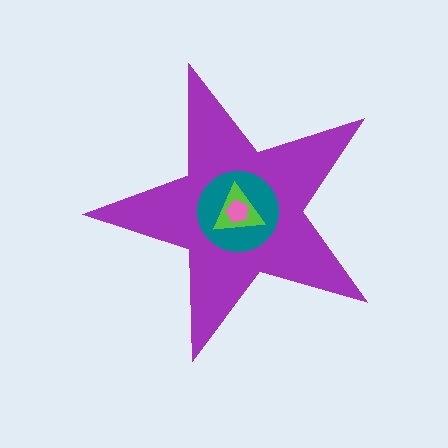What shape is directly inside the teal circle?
The lime triangle.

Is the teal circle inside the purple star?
Yes.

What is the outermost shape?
The purple star.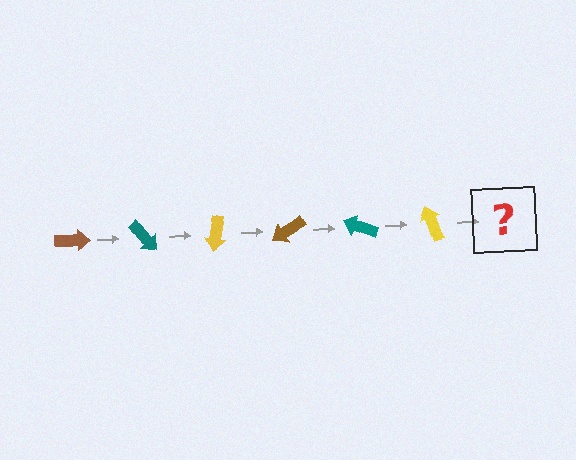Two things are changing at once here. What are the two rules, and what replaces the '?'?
The two rules are that it rotates 50 degrees each step and the color cycles through brown, teal, and yellow. The '?' should be a brown arrow, rotated 300 degrees from the start.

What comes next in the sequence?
The next element should be a brown arrow, rotated 300 degrees from the start.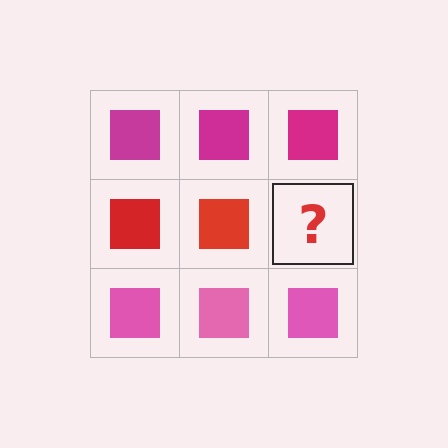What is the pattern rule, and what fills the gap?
The rule is that each row has a consistent color. The gap should be filled with a red square.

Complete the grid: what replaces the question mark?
The question mark should be replaced with a red square.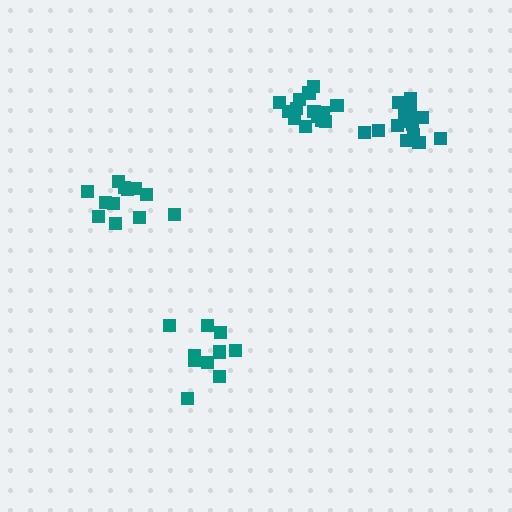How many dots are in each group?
Group 1: 14 dots, Group 2: 15 dots, Group 3: 10 dots, Group 4: 12 dots (51 total).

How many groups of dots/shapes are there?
There are 4 groups.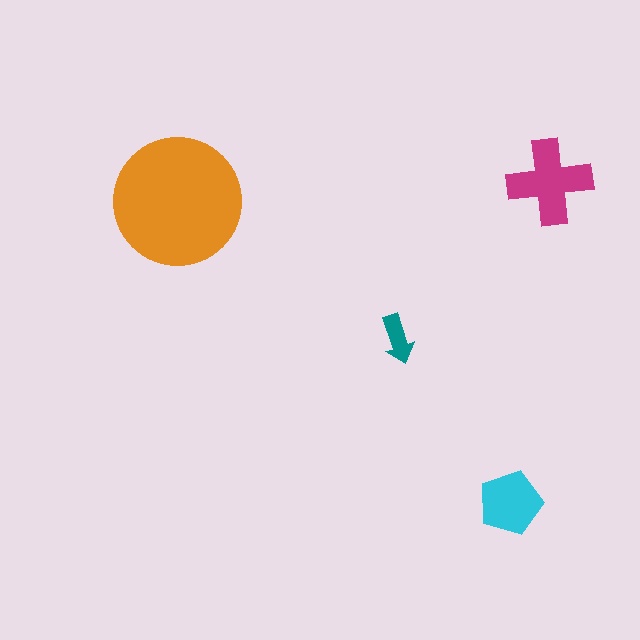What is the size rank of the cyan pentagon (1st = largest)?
3rd.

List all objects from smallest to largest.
The teal arrow, the cyan pentagon, the magenta cross, the orange circle.